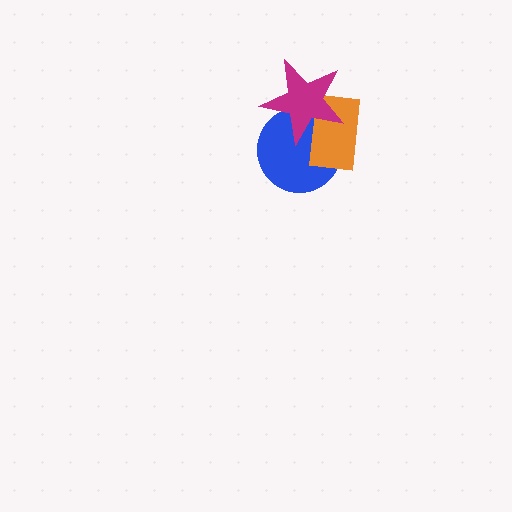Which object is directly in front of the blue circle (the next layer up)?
The orange rectangle is directly in front of the blue circle.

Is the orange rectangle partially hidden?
Yes, it is partially covered by another shape.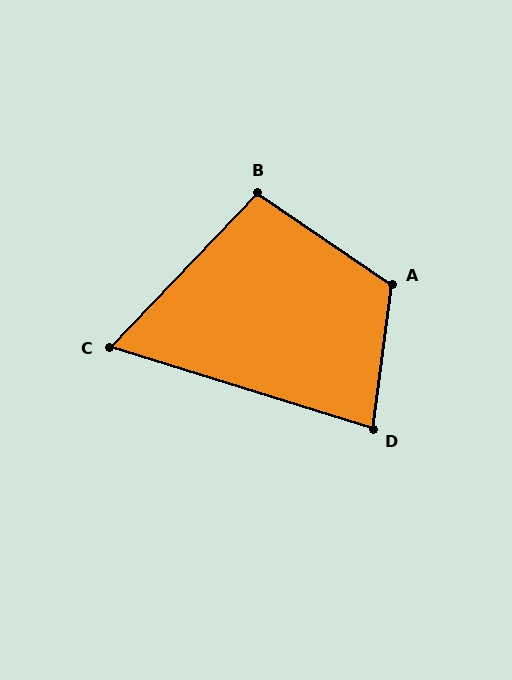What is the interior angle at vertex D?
Approximately 80 degrees (acute).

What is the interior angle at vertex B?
Approximately 100 degrees (obtuse).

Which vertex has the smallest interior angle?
C, at approximately 63 degrees.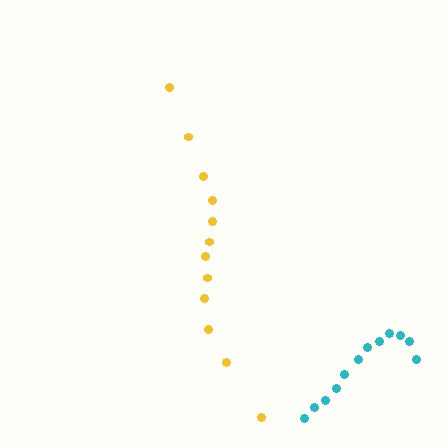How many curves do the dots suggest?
There are 2 distinct paths.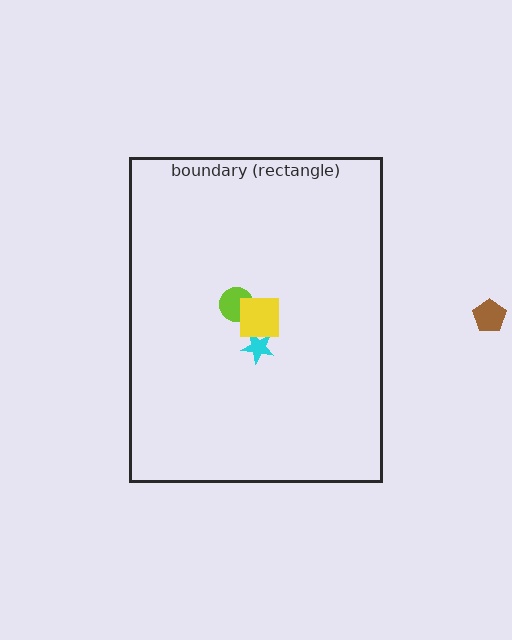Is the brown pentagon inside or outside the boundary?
Outside.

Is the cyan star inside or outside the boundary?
Inside.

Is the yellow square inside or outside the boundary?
Inside.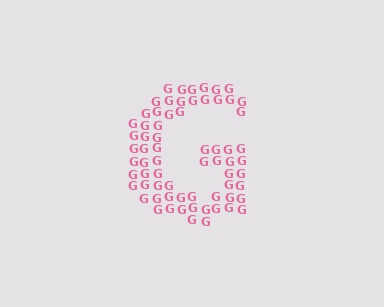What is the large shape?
The large shape is the letter G.